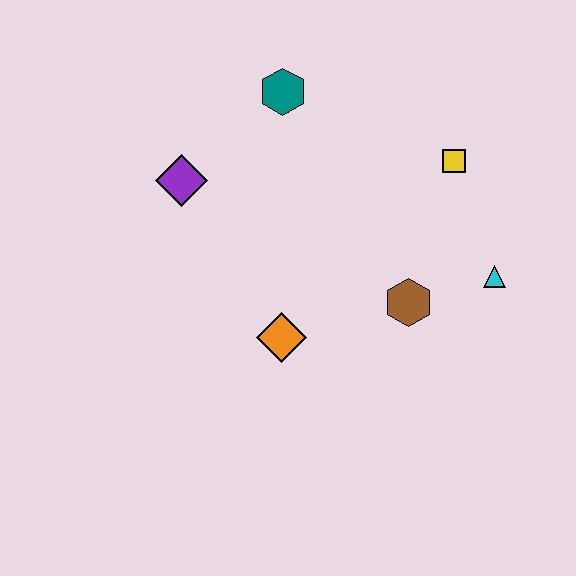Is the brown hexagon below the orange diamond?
No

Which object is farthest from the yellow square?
The purple diamond is farthest from the yellow square.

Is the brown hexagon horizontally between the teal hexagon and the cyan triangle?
Yes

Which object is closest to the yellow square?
The cyan triangle is closest to the yellow square.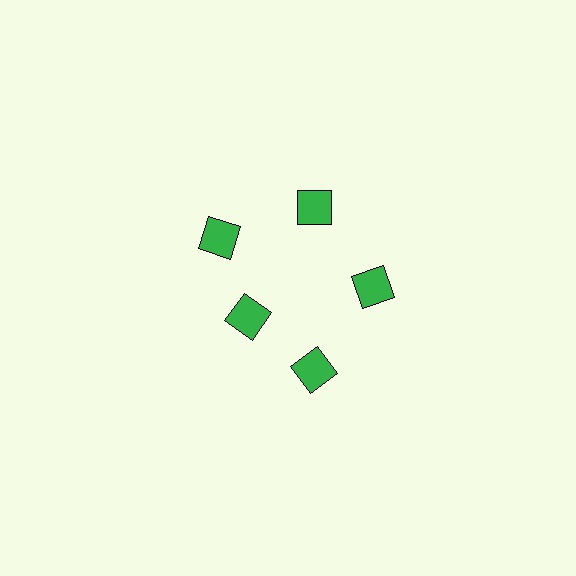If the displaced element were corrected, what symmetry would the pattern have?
It would have 5-fold rotational symmetry — the pattern would map onto itself every 72 degrees.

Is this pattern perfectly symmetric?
No. The 5 green diamonds are arranged in a ring, but one element near the 8 o'clock position is pulled inward toward the center, breaking the 5-fold rotational symmetry.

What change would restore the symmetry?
The symmetry would be restored by moving it outward, back onto the ring so that all 5 diamonds sit at equal angles and equal distance from the center.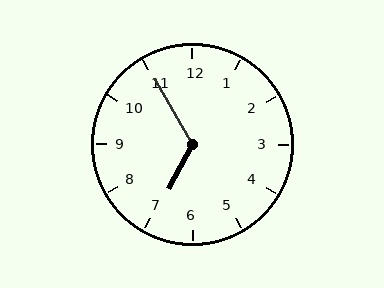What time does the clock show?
6:55.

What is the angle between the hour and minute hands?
Approximately 122 degrees.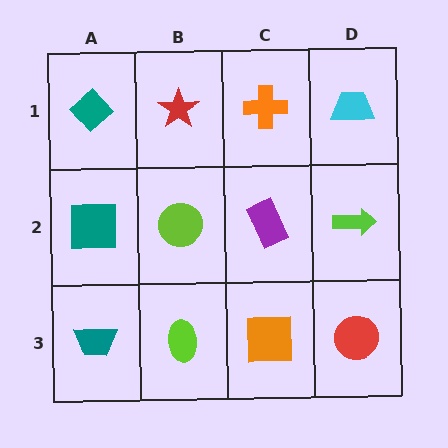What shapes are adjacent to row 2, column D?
A cyan trapezoid (row 1, column D), a red circle (row 3, column D), a purple rectangle (row 2, column C).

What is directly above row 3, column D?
A lime arrow.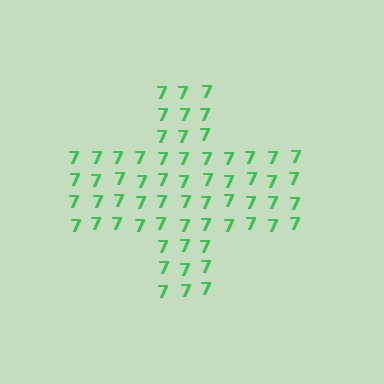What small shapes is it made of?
It is made of small digit 7's.